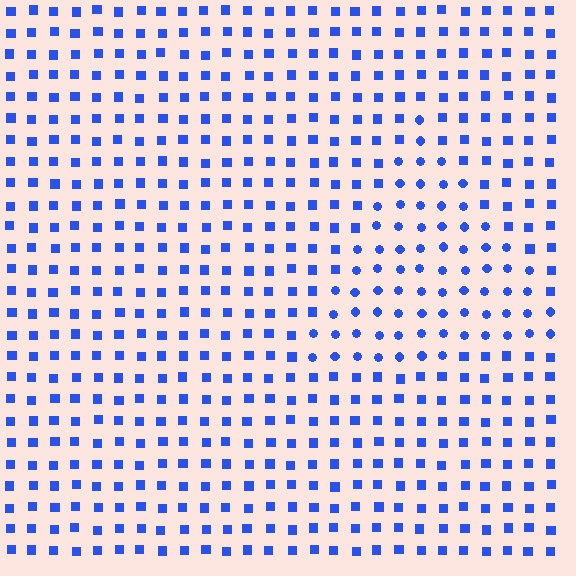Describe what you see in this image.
The image is filled with small blue elements arranged in a uniform grid. A triangle-shaped region contains circles, while the surrounding area contains squares. The boundary is defined purely by the change in element shape.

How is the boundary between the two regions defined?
The boundary is defined by a change in element shape: circles inside vs. squares outside. All elements share the same color and spacing.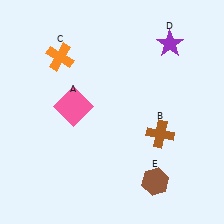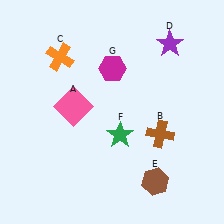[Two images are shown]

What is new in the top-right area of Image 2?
A magenta hexagon (G) was added in the top-right area of Image 2.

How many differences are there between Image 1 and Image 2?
There are 2 differences between the two images.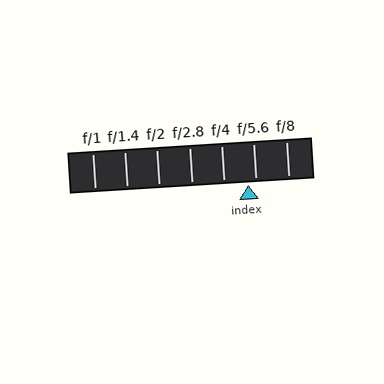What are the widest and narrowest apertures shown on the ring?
The widest aperture shown is f/1 and the narrowest is f/8.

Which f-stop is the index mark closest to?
The index mark is closest to f/5.6.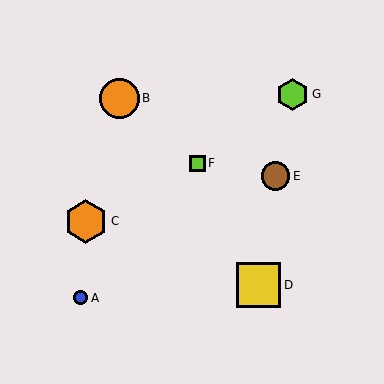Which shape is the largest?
The yellow square (labeled D) is the largest.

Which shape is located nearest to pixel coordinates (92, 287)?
The blue circle (labeled A) at (81, 298) is nearest to that location.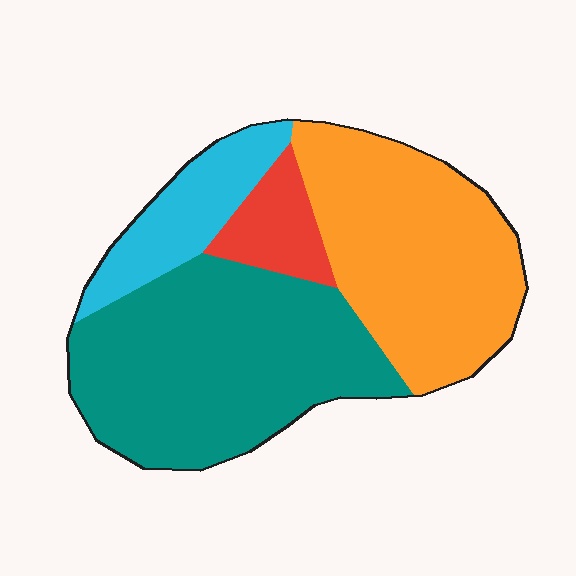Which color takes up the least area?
Red, at roughly 10%.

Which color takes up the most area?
Teal, at roughly 45%.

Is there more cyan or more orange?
Orange.